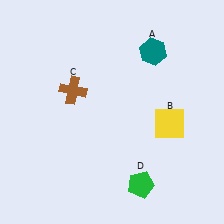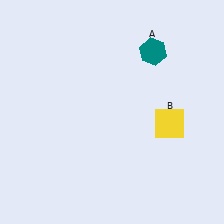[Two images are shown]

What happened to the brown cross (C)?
The brown cross (C) was removed in Image 2. It was in the top-left area of Image 1.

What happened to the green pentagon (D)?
The green pentagon (D) was removed in Image 2. It was in the bottom-right area of Image 1.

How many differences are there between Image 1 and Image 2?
There are 2 differences between the two images.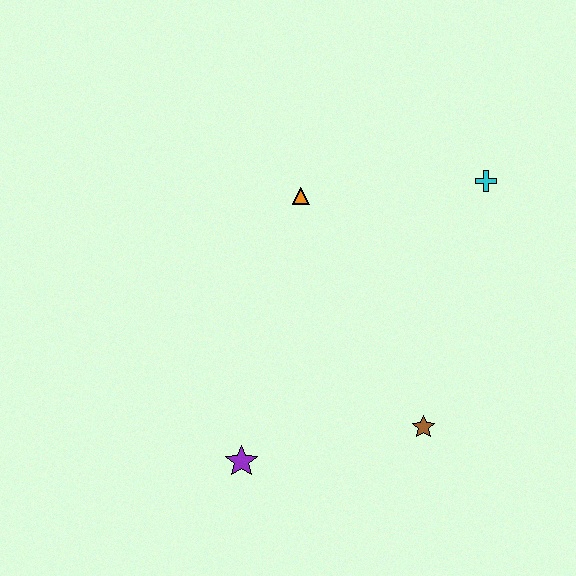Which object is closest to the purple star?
The brown star is closest to the purple star.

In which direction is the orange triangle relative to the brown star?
The orange triangle is above the brown star.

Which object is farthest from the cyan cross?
The purple star is farthest from the cyan cross.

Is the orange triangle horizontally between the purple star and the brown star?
Yes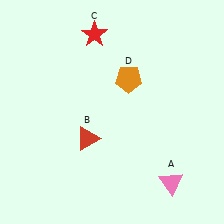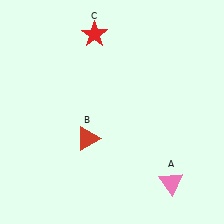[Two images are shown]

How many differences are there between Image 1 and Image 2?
There is 1 difference between the two images.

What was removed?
The orange pentagon (D) was removed in Image 2.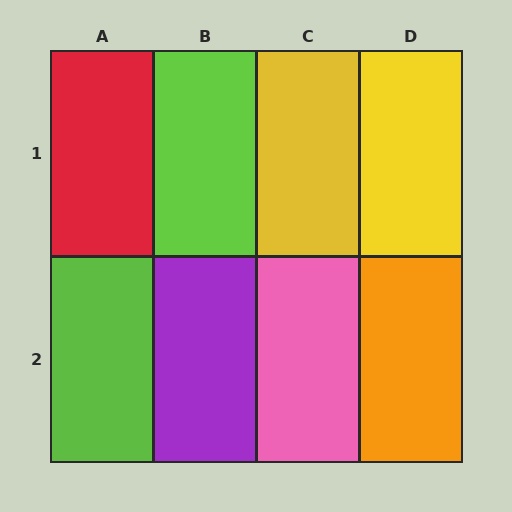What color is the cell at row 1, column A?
Red.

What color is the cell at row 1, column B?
Lime.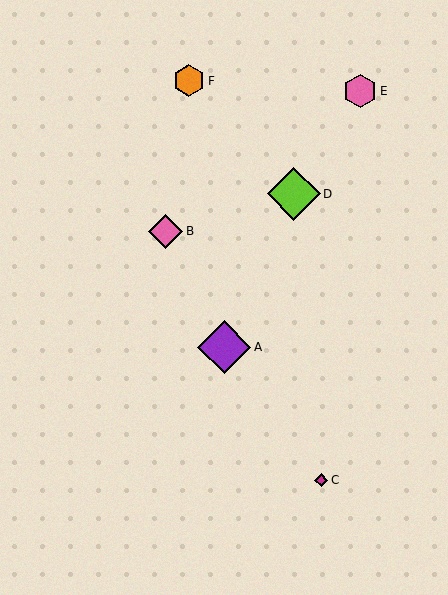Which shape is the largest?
The purple diamond (labeled A) is the largest.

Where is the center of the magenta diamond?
The center of the magenta diamond is at (321, 480).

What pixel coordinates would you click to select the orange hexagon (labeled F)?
Click at (189, 81) to select the orange hexagon F.